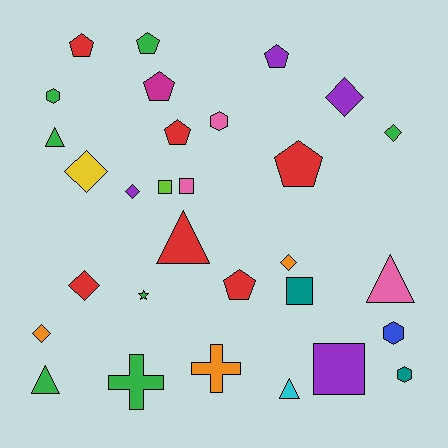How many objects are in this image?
There are 30 objects.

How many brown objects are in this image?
There are no brown objects.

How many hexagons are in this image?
There are 4 hexagons.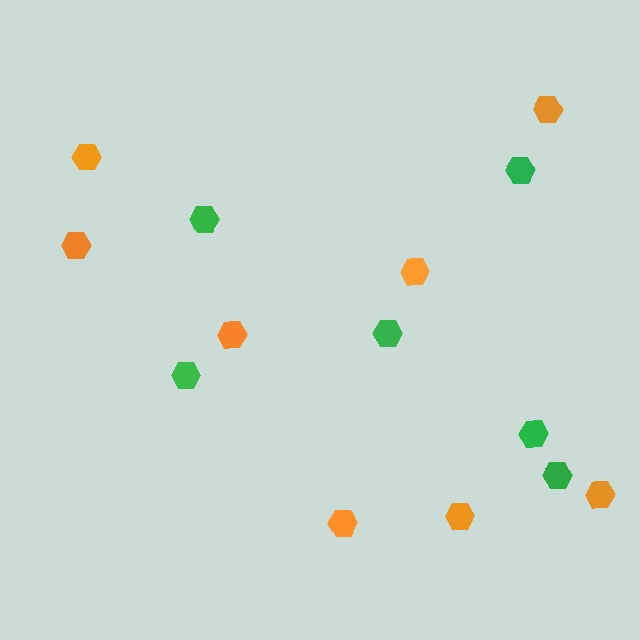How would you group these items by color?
There are 2 groups: one group of green hexagons (6) and one group of orange hexagons (8).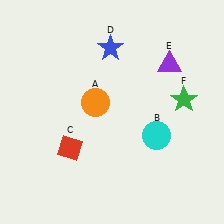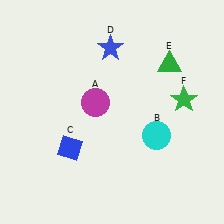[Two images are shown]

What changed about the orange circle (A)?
In Image 1, A is orange. In Image 2, it changed to magenta.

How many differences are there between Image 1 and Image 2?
There are 3 differences between the two images.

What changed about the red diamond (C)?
In Image 1, C is red. In Image 2, it changed to blue.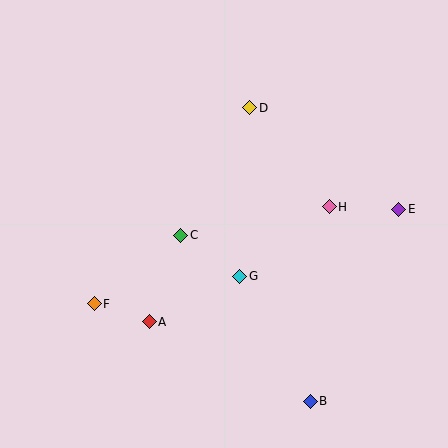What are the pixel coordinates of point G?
Point G is at (240, 276).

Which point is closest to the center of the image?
Point C at (181, 235) is closest to the center.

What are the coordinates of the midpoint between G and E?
The midpoint between G and E is at (319, 243).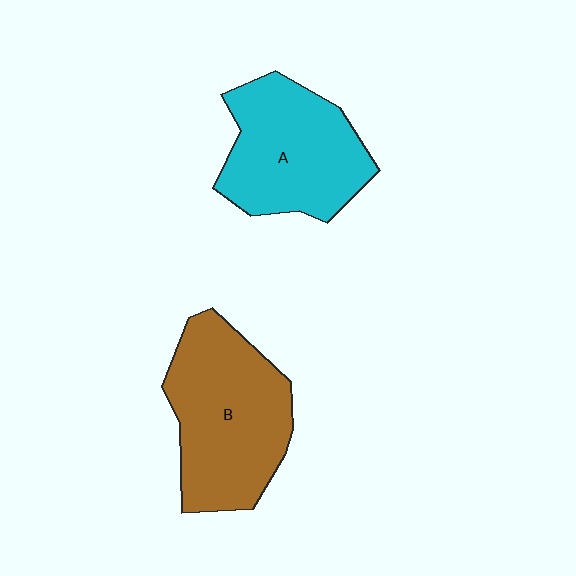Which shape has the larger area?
Shape B (brown).